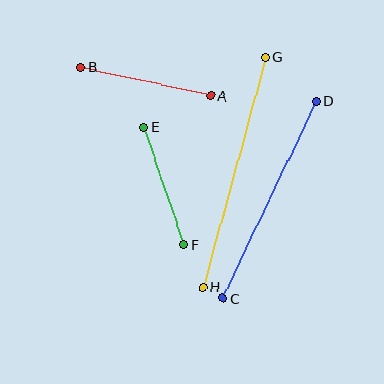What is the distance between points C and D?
The distance is approximately 218 pixels.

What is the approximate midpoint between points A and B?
The midpoint is at approximately (146, 82) pixels.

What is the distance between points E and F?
The distance is approximately 124 pixels.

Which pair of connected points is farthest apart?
Points G and H are farthest apart.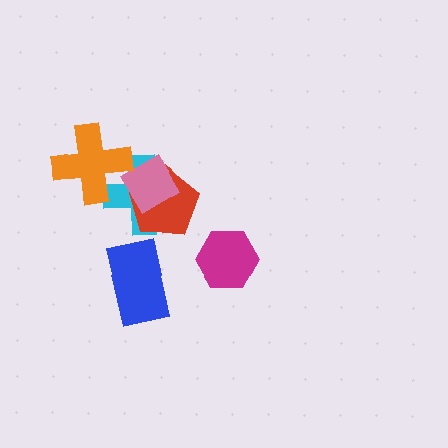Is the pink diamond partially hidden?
Yes, it is partially covered by another shape.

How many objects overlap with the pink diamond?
3 objects overlap with the pink diamond.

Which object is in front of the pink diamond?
The orange cross is in front of the pink diamond.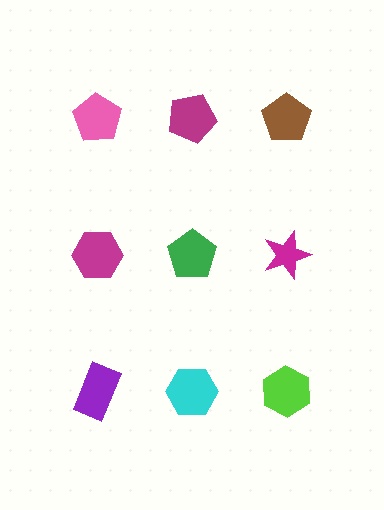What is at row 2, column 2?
A green pentagon.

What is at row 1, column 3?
A brown pentagon.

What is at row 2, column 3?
A magenta star.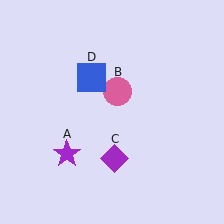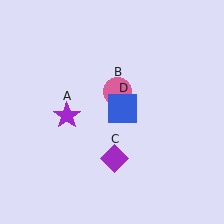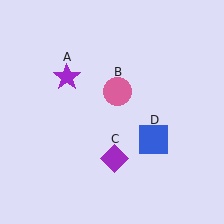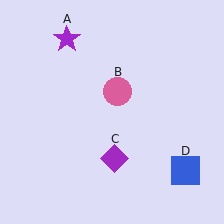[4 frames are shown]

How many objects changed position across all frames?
2 objects changed position: purple star (object A), blue square (object D).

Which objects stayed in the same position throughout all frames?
Pink circle (object B) and purple diamond (object C) remained stationary.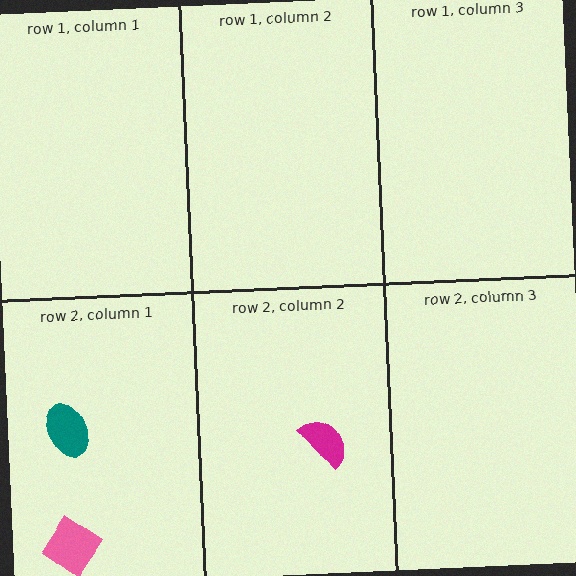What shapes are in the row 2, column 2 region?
The magenta semicircle.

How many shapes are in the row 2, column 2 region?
1.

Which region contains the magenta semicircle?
The row 2, column 2 region.